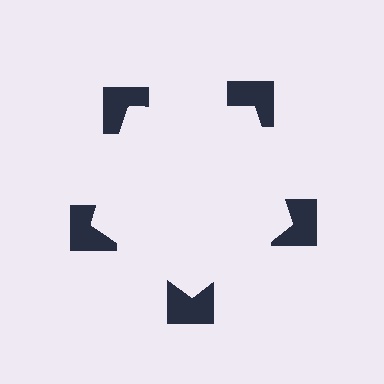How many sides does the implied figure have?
5 sides.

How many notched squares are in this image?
There are 5 — one at each vertex of the illusory pentagon.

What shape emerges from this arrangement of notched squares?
An illusory pentagon — its edges are inferred from the aligned wedge cuts in the notched squares, not physically drawn.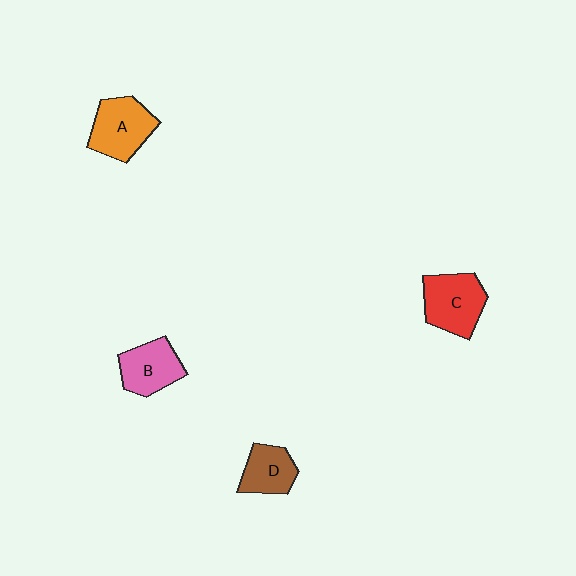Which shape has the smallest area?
Shape D (brown).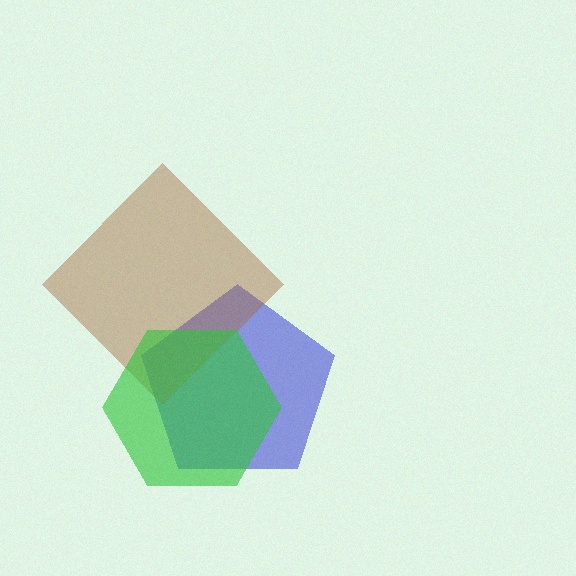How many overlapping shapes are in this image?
There are 3 overlapping shapes in the image.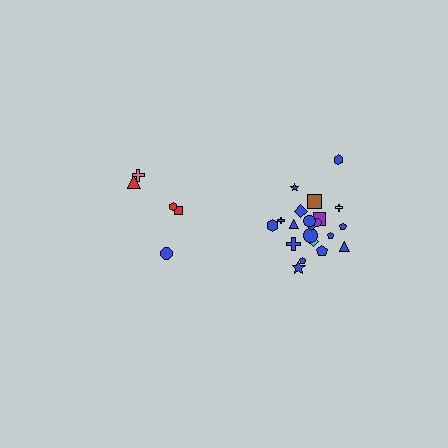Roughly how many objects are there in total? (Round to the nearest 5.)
Roughly 25 objects in total.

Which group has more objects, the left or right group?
The right group.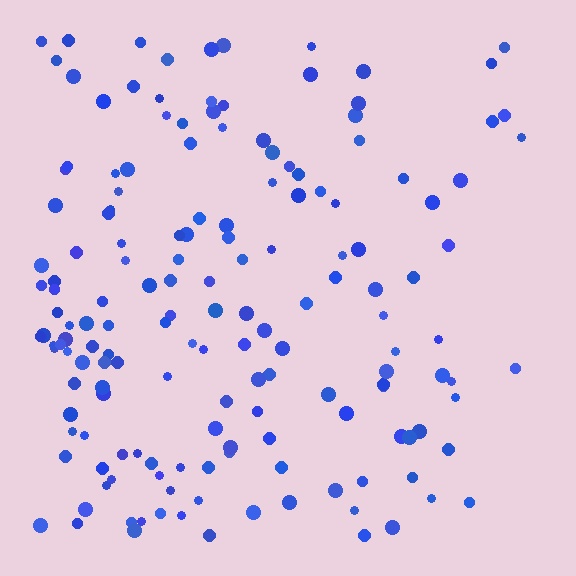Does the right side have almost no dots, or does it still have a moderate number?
Still a moderate number, just noticeably fewer than the left.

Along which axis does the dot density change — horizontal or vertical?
Horizontal.